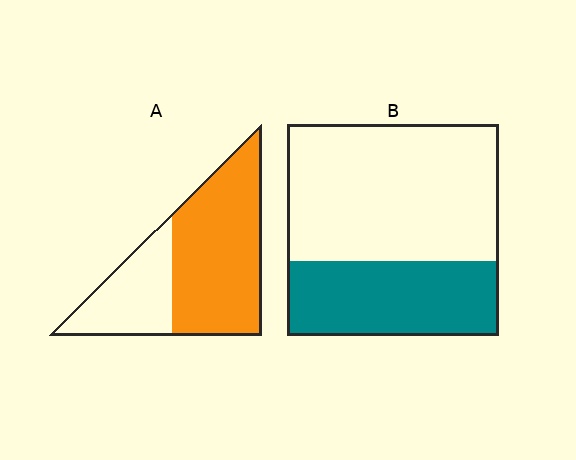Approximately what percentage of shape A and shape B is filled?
A is approximately 65% and B is approximately 35%.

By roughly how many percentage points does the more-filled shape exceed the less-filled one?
By roughly 30 percentage points (A over B).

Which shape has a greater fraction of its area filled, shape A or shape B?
Shape A.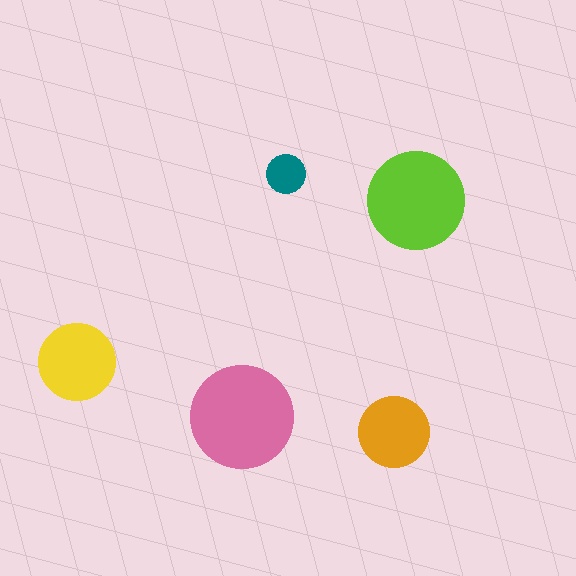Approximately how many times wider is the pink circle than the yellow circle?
About 1.5 times wider.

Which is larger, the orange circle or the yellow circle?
The yellow one.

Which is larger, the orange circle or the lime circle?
The lime one.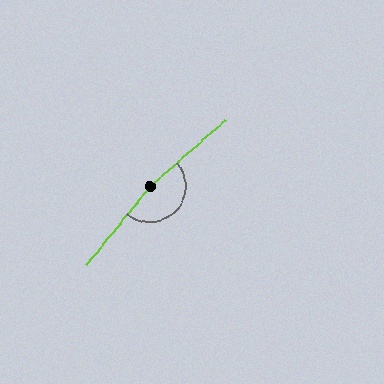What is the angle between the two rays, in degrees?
Approximately 170 degrees.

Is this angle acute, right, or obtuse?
It is obtuse.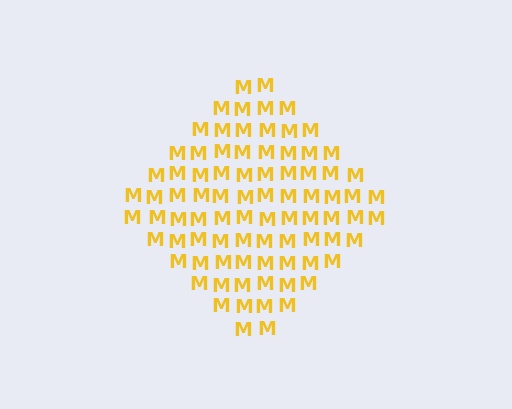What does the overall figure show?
The overall figure shows a diamond.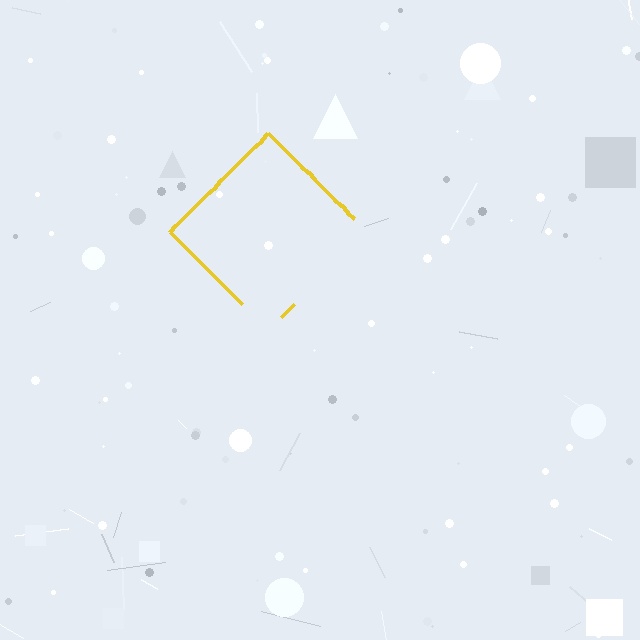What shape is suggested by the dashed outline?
The dashed outline suggests a diamond.